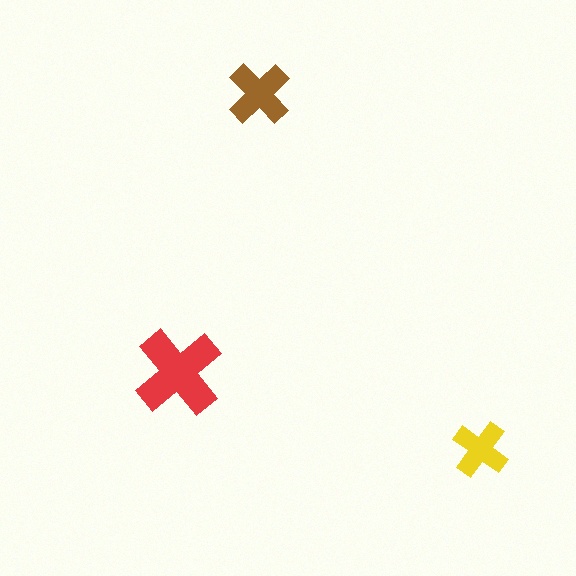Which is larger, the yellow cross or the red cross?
The red one.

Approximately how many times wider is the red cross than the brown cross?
About 1.5 times wider.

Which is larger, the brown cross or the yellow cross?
The brown one.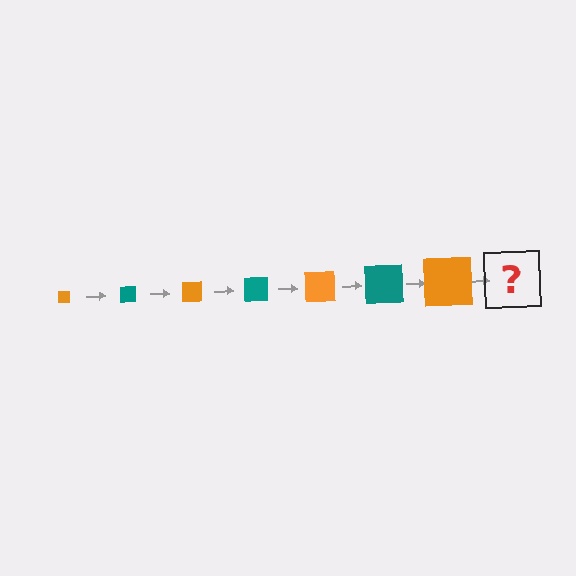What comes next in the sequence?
The next element should be a teal square, larger than the previous one.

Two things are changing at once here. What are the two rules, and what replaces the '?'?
The two rules are that the square grows larger each step and the color cycles through orange and teal. The '?' should be a teal square, larger than the previous one.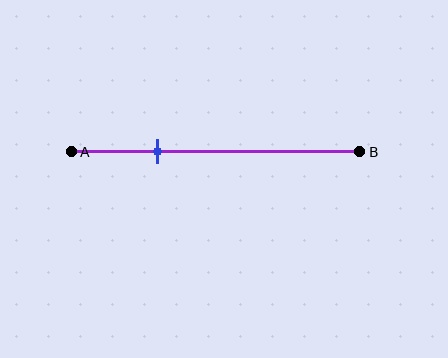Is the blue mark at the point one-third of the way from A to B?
No, the mark is at about 30% from A, not at the 33% one-third point.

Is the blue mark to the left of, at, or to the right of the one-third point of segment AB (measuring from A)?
The blue mark is to the left of the one-third point of segment AB.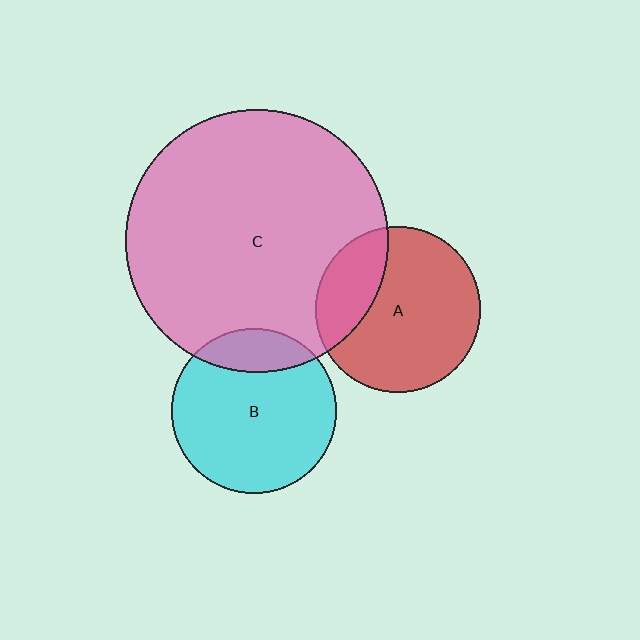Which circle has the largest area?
Circle C (pink).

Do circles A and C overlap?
Yes.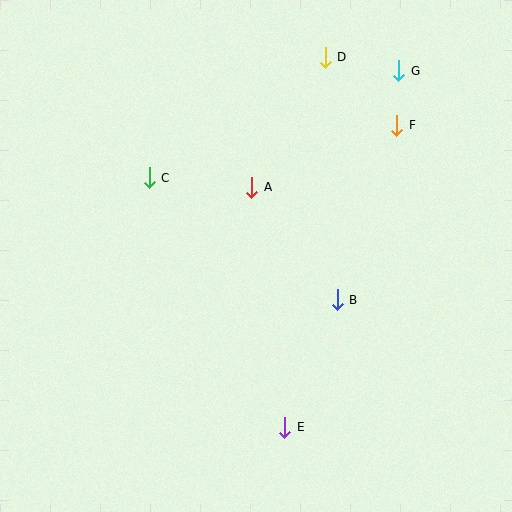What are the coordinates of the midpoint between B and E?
The midpoint between B and E is at (311, 363).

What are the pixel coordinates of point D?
Point D is at (325, 57).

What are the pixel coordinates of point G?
Point G is at (399, 71).